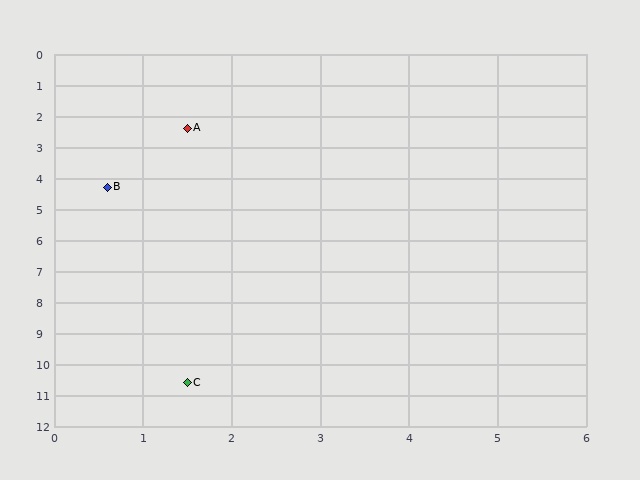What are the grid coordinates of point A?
Point A is at approximately (1.5, 2.4).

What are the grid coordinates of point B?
Point B is at approximately (0.6, 4.3).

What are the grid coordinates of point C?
Point C is at approximately (1.5, 10.6).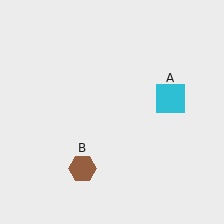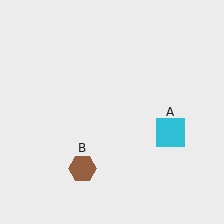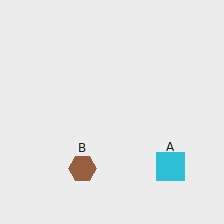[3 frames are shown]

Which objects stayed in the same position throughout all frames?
Brown hexagon (object B) remained stationary.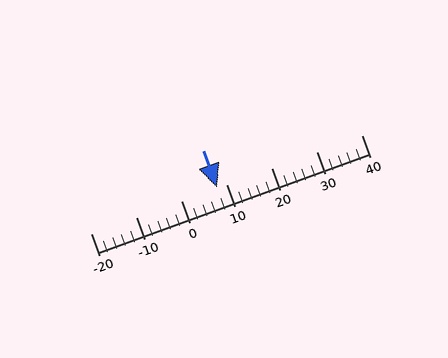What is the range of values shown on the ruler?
The ruler shows values from -20 to 40.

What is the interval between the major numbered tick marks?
The major tick marks are spaced 10 units apart.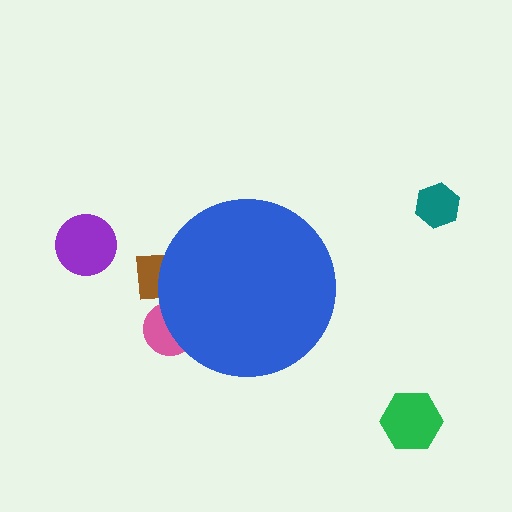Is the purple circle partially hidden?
No, the purple circle is fully visible.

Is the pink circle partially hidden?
Yes, the pink circle is partially hidden behind the blue circle.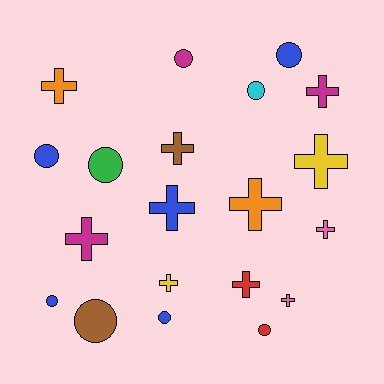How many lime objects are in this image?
There are no lime objects.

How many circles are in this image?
There are 9 circles.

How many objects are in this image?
There are 20 objects.